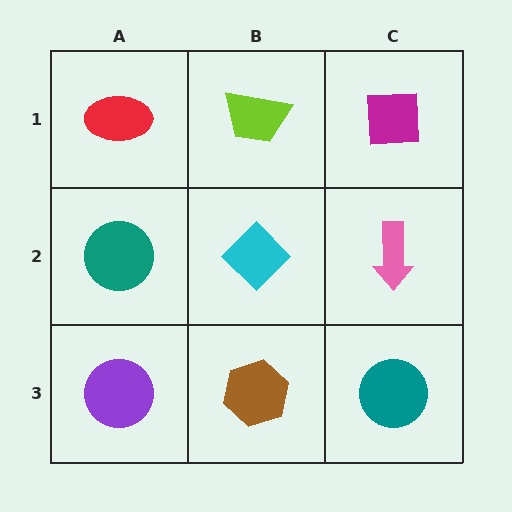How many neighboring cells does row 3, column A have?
2.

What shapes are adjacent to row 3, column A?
A teal circle (row 2, column A), a brown hexagon (row 3, column B).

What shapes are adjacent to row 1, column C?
A pink arrow (row 2, column C), a lime trapezoid (row 1, column B).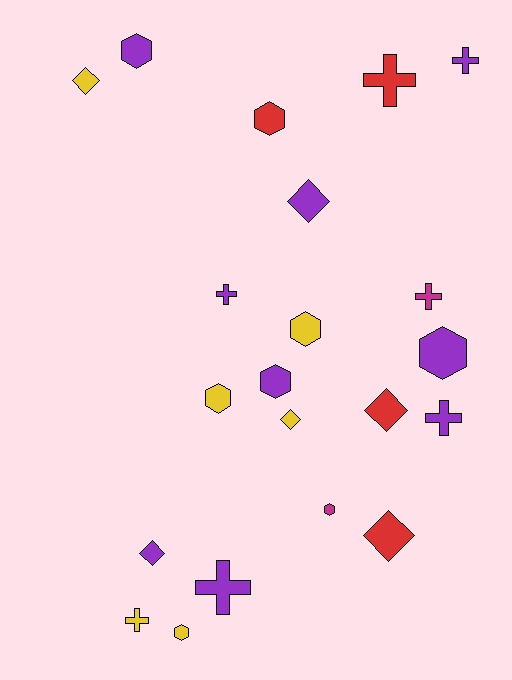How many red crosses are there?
There is 1 red cross.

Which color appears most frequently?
Purple, with 9 objects.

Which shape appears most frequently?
Hexagon, with 8 objects.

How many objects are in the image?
There are 21 objects.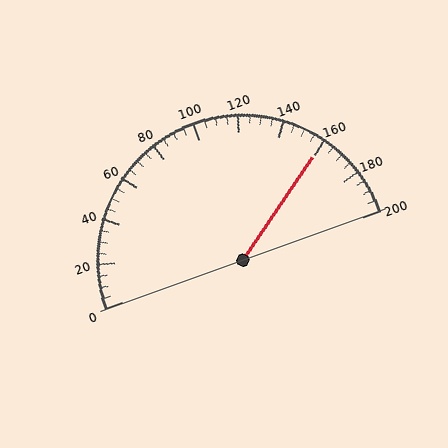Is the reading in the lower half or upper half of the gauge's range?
The reading is in the upper half of the range (0 to 200).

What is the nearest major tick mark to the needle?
The nearest major tick mark is 160.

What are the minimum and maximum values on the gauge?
The gauge ranges from 0 to 200.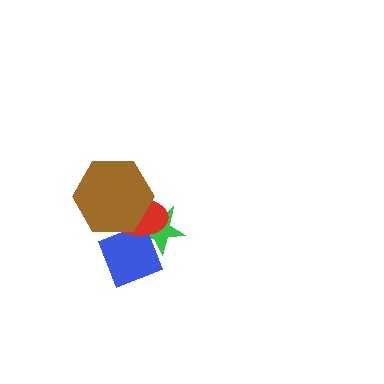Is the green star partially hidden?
Yes, it is partially covered by another shape.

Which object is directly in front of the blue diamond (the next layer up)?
The red ellipse is directly in front of the blue diamond.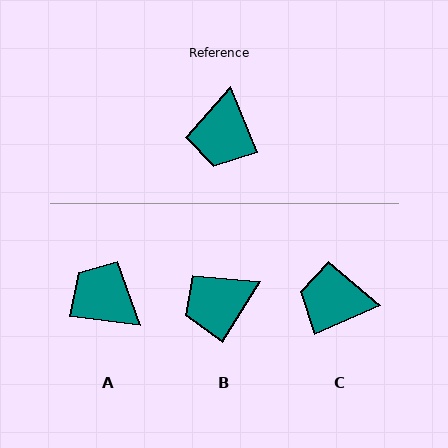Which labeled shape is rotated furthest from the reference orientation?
A, about 120 degrees away.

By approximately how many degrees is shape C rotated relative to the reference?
Approximately 89 degrees clockwise.